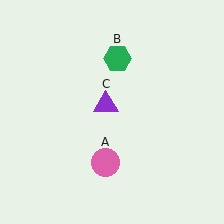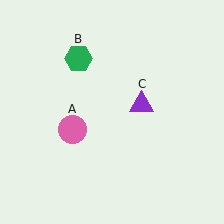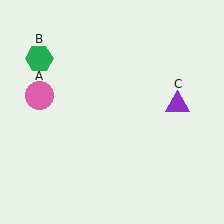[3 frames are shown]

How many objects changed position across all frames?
3 objects changed position: pink circle (object A), green hexagon (object B), purple triangle (object C).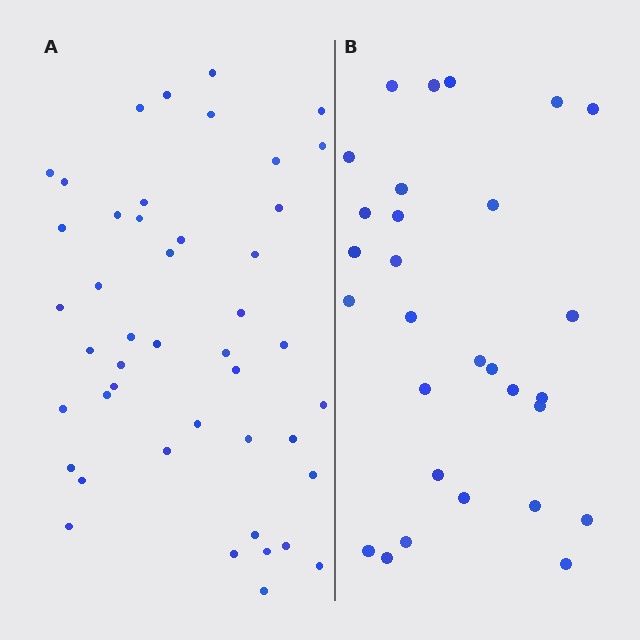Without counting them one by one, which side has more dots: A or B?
Region A (the left region) has more dots.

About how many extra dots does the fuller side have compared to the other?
Region A has approximately 15 more dots than region B.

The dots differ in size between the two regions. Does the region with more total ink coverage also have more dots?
No. Region B has more total ink coverage because its dots are larger, but region A actually contains more individual dots. Total area can be misleading — the number of items is what matters here.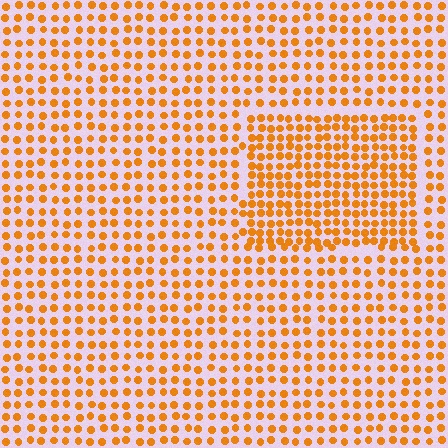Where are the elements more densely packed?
The elements are more densely packed inside the rectangle boundary.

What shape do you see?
I see a rectangle.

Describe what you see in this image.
The image contains small orange elements arranged at two different densities. A rectangle-shaped region is visible where the elements are more densely packed than the surrounding area.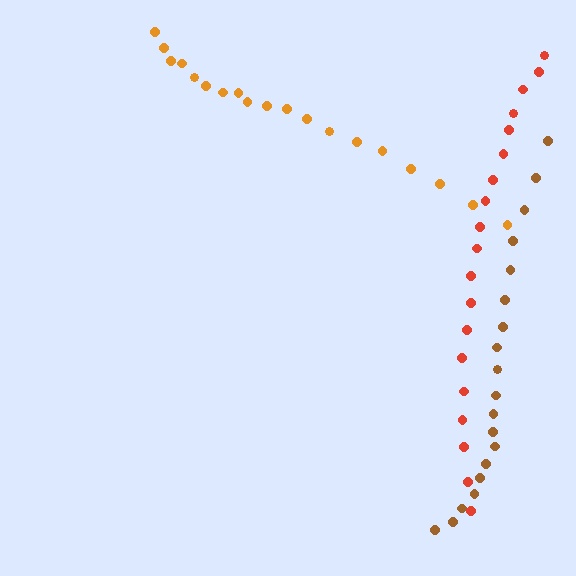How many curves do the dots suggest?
There are 3 distinct paths.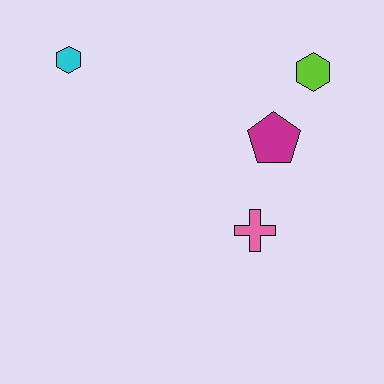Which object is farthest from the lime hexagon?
The cyan hexagon is farthest from the lime hexagon.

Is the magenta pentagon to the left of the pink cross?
No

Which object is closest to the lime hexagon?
The magenta pentagon is closest to the lime hexagon.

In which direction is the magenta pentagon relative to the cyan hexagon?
The magenta pentagon is to the right of the cyan hexagon.